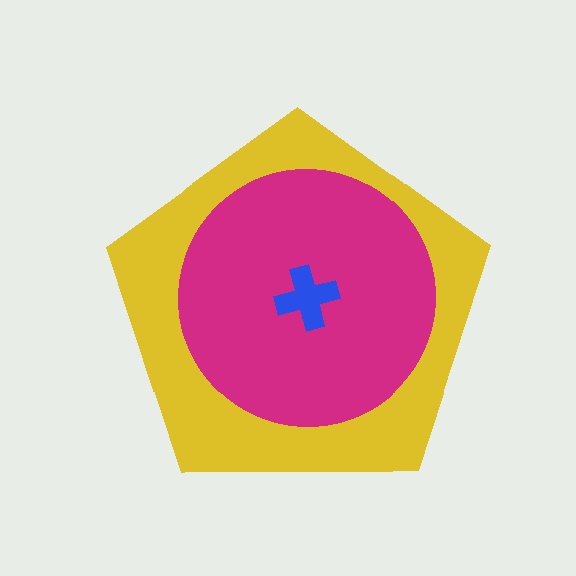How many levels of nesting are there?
3.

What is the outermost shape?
The yellow pentagon.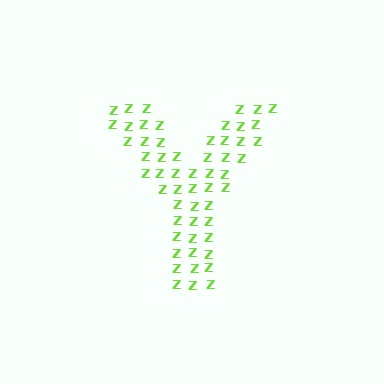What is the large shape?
The large shape is the letter Y.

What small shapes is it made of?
It is made of small letter Z's.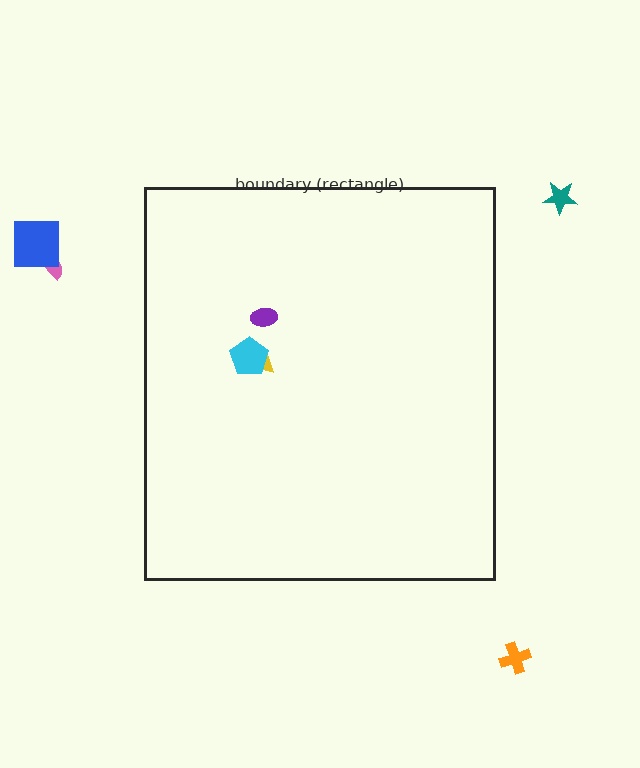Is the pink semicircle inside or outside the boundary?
Outside.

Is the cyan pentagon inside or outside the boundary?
Inside.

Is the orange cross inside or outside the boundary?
Outside.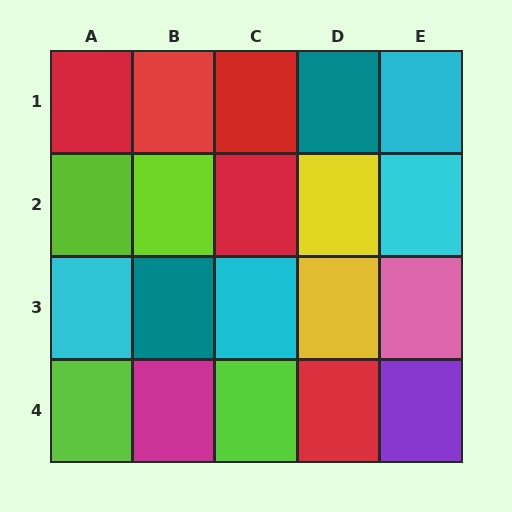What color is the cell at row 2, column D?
Yellow.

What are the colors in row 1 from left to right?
Red, red, red, teal, cyan.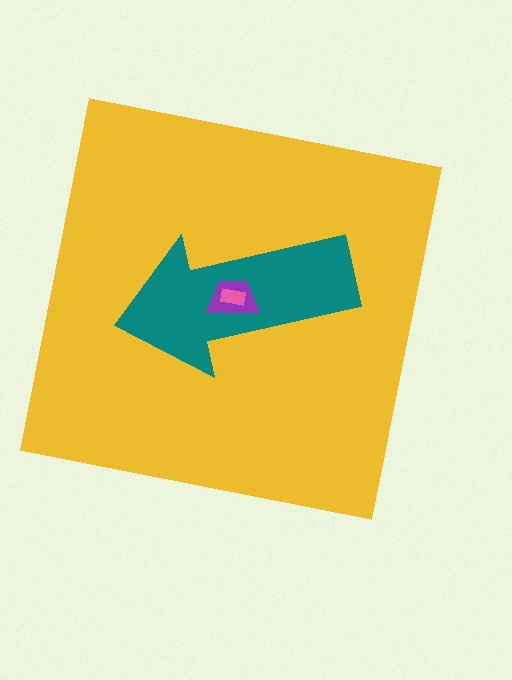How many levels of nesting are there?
4.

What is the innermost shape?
The pink rectangle.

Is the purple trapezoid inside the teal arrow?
Yes.